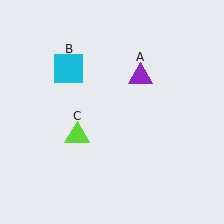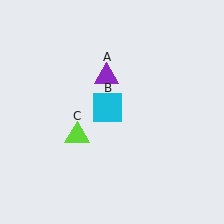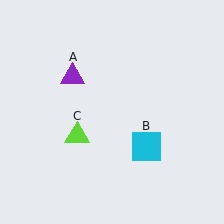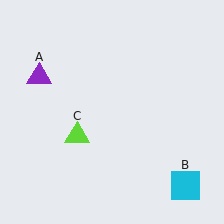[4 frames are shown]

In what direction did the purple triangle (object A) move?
The purple triangle (object A) moved left.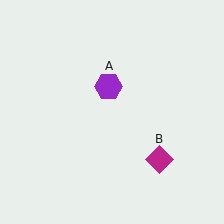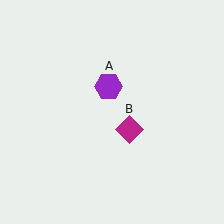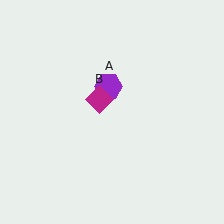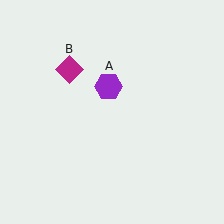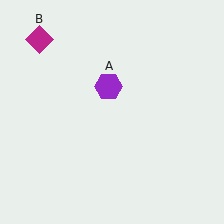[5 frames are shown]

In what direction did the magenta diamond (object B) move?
The magenta diamond (object B) moved up and to the left.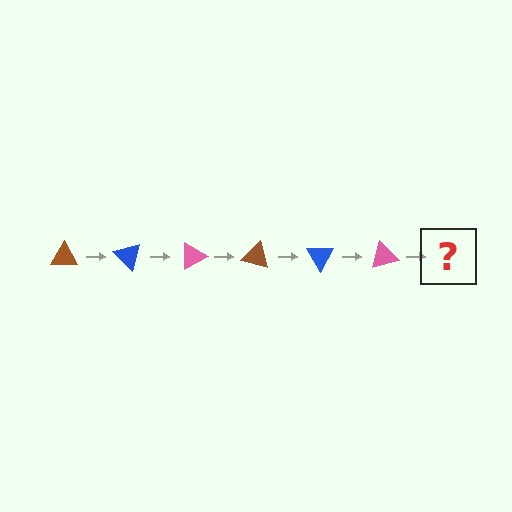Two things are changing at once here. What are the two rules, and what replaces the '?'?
The two rules are that it rotates 45 degrees each step and the color cycles through brown, blue, and pink. The '?' should be a brown triangle, rotated 270 degrees from the start.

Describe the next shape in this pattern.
It should be a brown triangle, rotated 270 degrees from the start.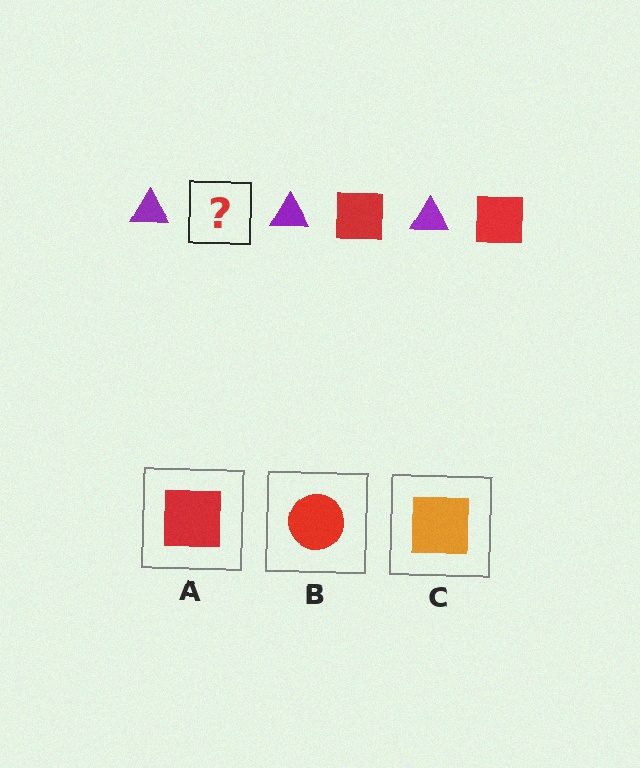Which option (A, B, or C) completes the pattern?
A.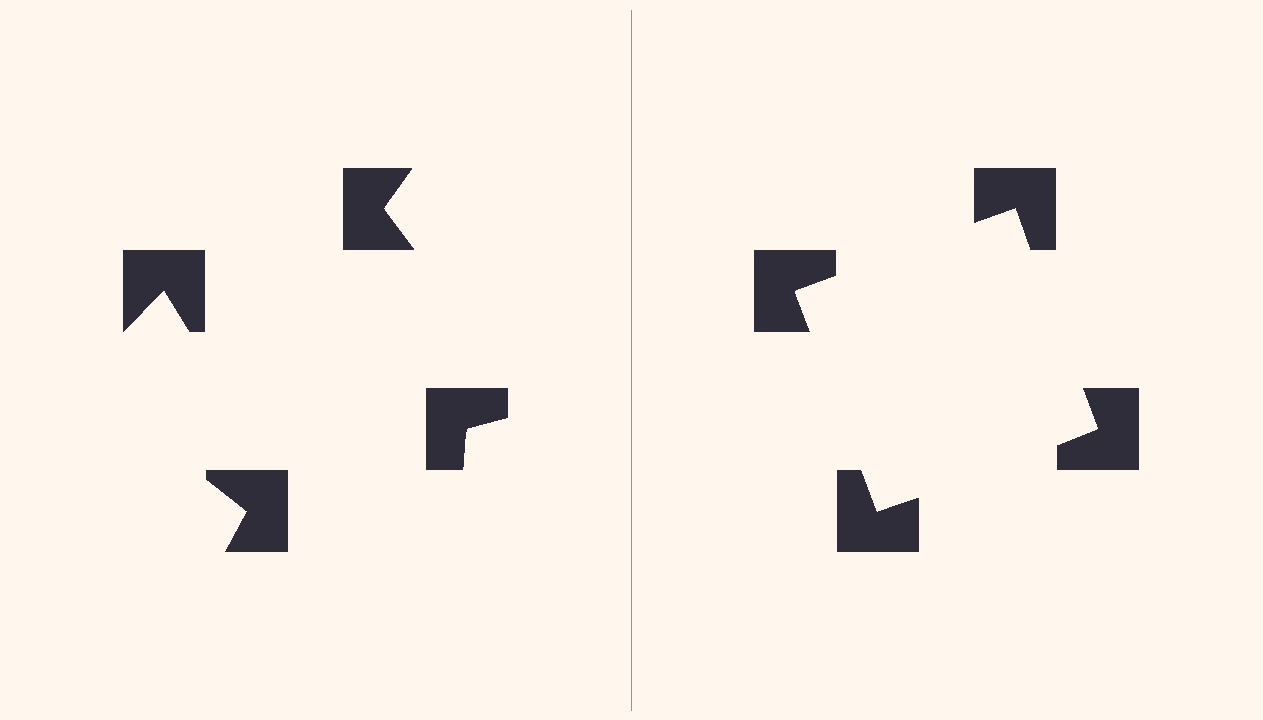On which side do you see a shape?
An illusory square appears on the right side. On the left side the wedge cuts are rotated, so no coherent shape forms.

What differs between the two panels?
The notched squares are positioned identically on both sides; only the wedge orientations differ. On the right they align to a square; on the left they are misaligned.